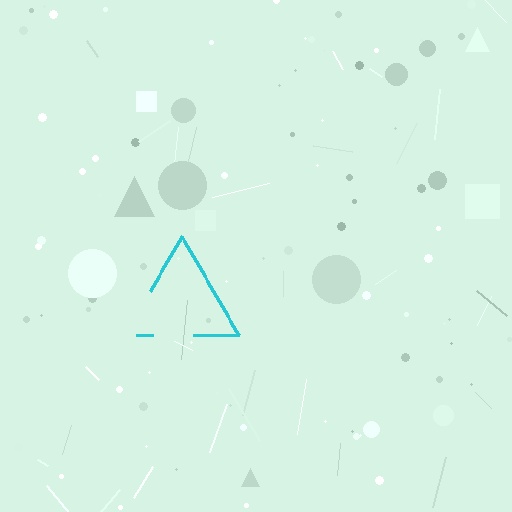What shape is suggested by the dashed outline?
The dashed outline suggests a triangle.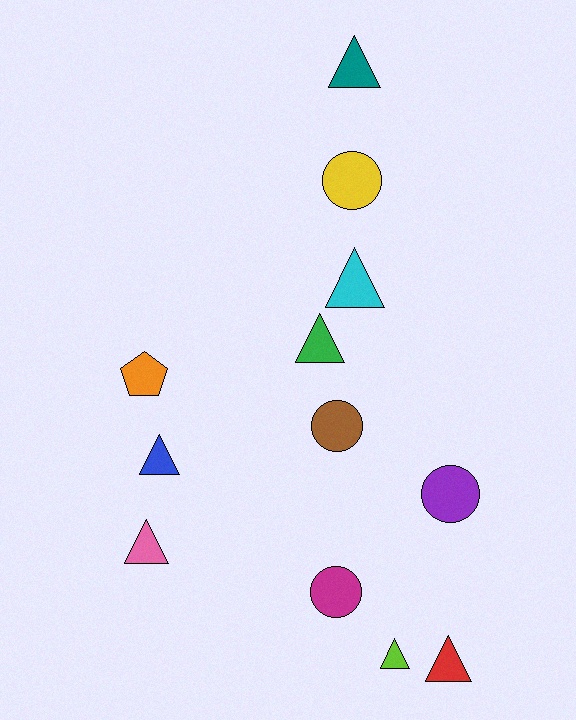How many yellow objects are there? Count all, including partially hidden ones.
There is 1 yellow object.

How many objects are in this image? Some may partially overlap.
There are 12 objects.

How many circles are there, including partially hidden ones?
There are 4 circles.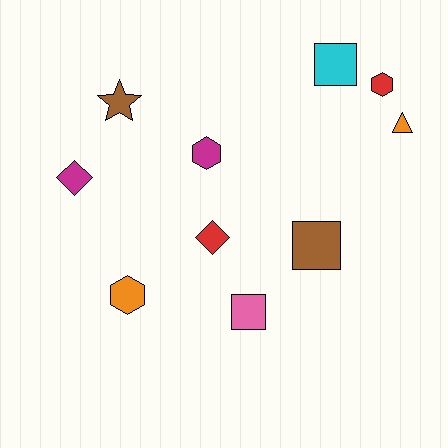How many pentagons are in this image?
There are no pentagons.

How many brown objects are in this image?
There are 2 brown objects.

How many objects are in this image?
There are 10 objects.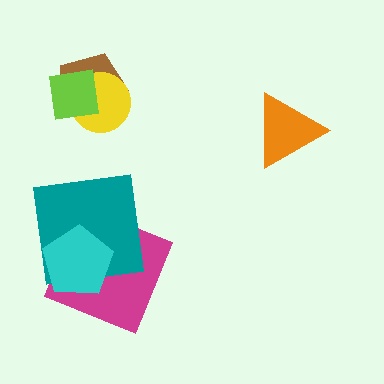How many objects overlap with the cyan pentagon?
2 objects overlap with the cyan pentagon.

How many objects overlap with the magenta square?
2 objects overlap with the magenta square.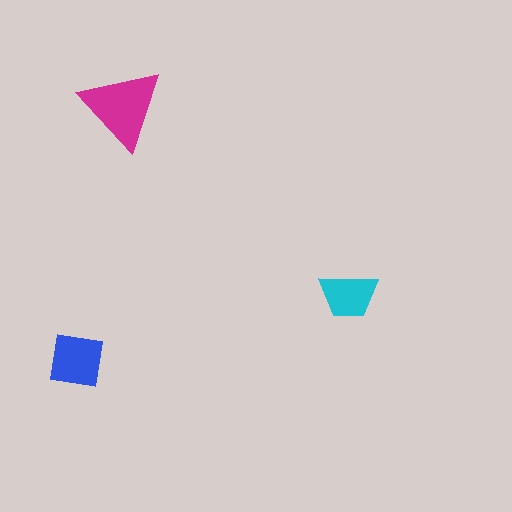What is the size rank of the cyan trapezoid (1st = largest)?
3rd.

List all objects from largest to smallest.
The magenta triangle, the blue square, the cyan trapezoid.